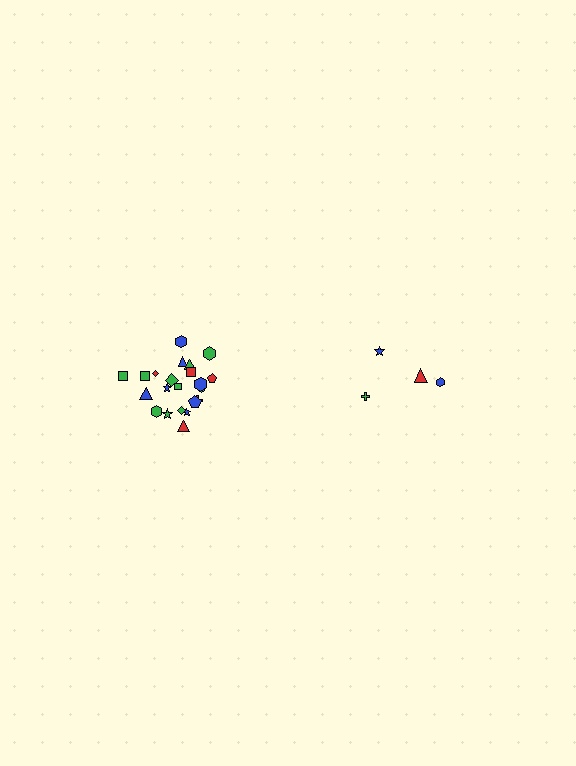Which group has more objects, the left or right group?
The left group.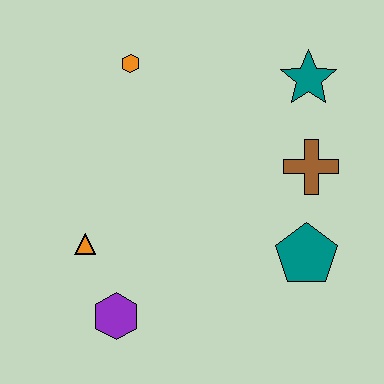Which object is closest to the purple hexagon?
The orange triangle is closest to the purple hexagon.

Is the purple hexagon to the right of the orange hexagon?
No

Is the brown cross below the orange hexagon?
Yes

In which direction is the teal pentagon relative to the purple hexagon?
The teal pentagon is to the right of the purple hexagon.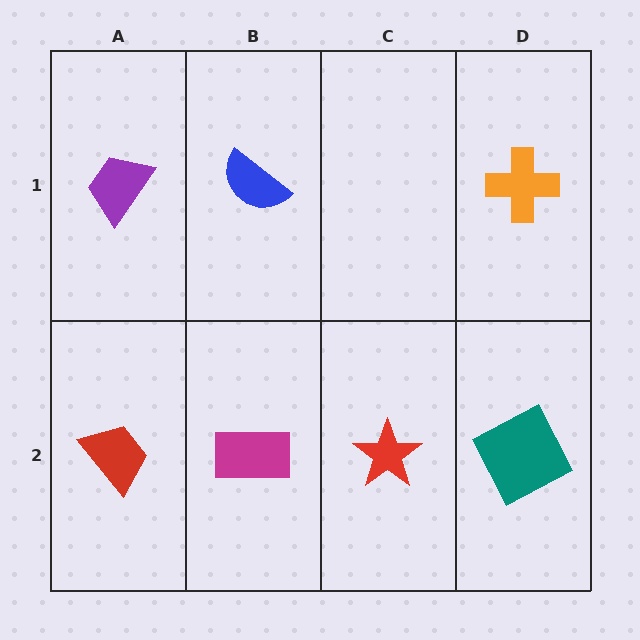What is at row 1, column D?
An orange cross.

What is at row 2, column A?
A red trapezoid.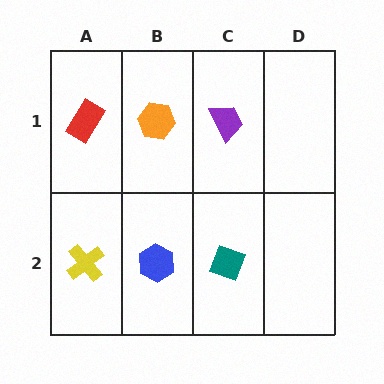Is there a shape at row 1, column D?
No, that cell is empty.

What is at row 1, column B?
An orange hexagon.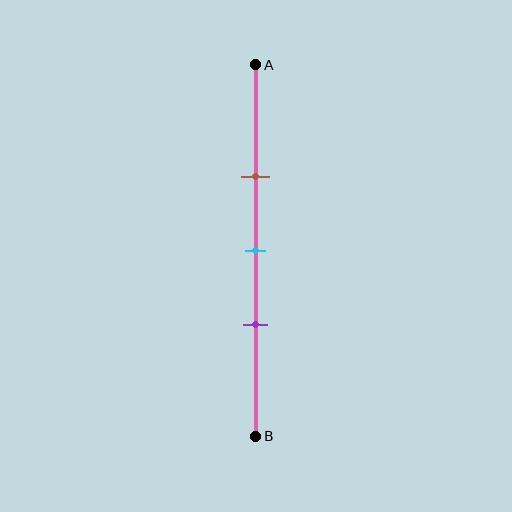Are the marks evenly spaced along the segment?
Yes, the marks are approximately evenly spaced.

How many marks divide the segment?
There are 3 marks dividing the segment.